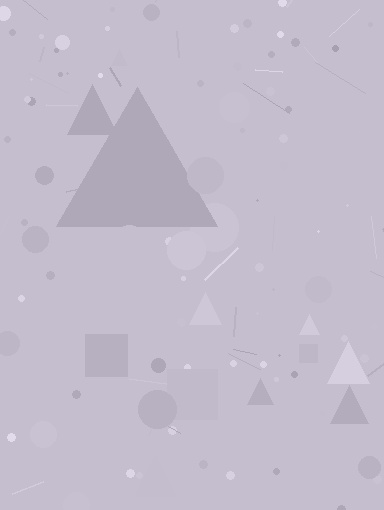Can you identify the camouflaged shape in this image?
The camouflaged shape is a triangle.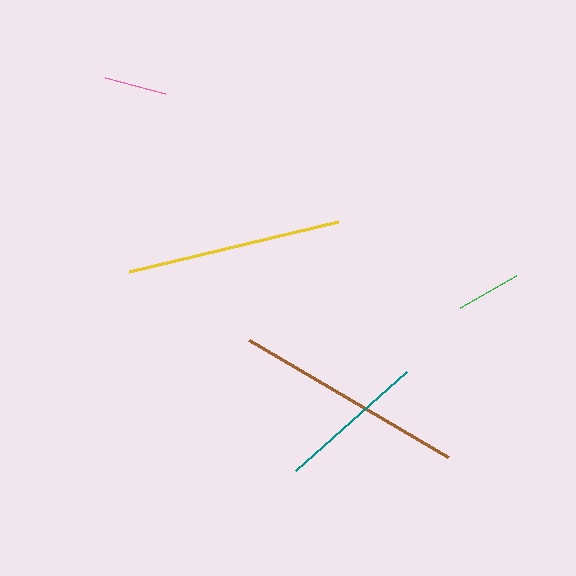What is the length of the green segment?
The green segment is approximately 65 pixels long.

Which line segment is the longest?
The brown line is the longest at approximately 231 pixels.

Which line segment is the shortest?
The pink line is the shortest at approximately 62 pixels.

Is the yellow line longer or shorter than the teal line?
The yellow line is longer than the teal line.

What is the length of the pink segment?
The pink segment is approximately 62 pixels long.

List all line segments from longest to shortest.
From longest to shortest: brown, yellow, teal, green, pink.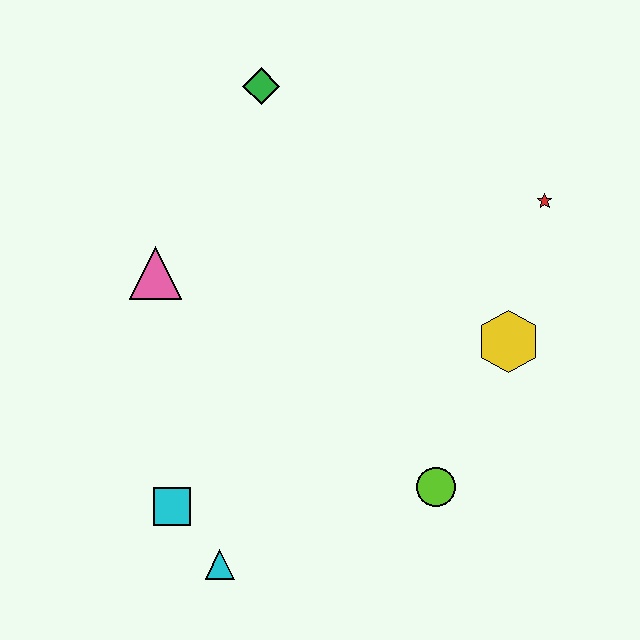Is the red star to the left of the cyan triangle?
No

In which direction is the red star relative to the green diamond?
The red star is to the right of the green diamond.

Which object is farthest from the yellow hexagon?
The cyan square is farthest from the yellow hexagon.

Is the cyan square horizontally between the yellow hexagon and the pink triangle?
Yes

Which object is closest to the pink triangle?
The green diamond is closest to the pink triangle.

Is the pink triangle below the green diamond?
Yes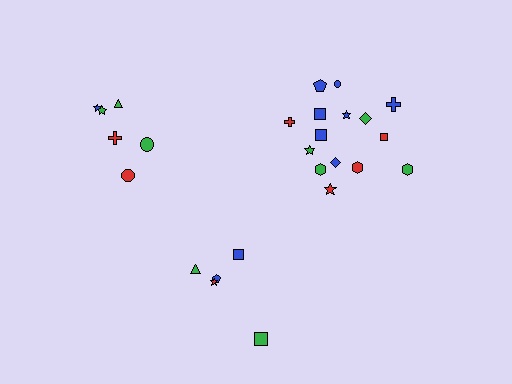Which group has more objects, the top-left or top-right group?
The top-right group.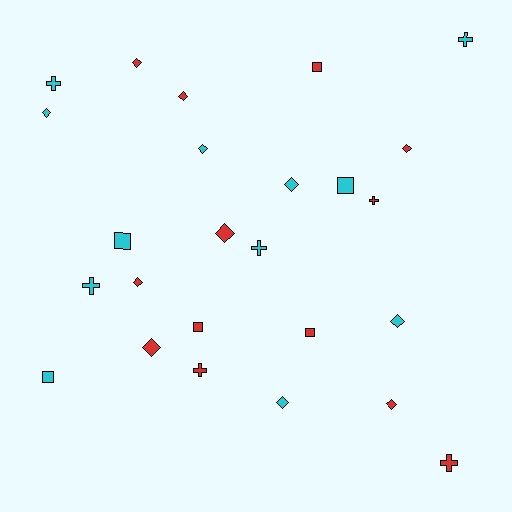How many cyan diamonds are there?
There are 5 cyan diamonds.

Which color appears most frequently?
Red, with 13 objects.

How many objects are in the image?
There are 25 objects.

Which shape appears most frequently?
Diamond, with 12 objects.